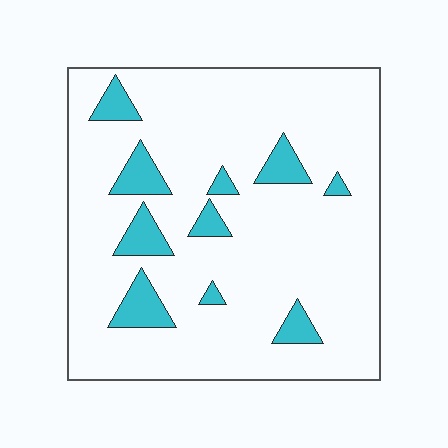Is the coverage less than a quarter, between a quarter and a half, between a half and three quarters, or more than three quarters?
Less than a quarter.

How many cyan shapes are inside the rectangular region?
10.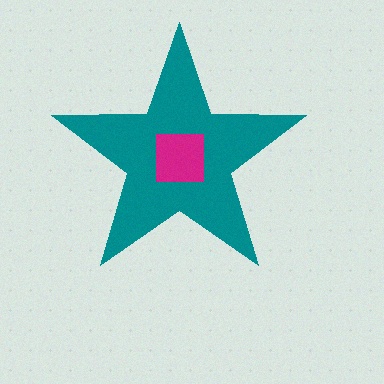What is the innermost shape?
The magenta square.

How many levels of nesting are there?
2.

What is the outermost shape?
The teal star.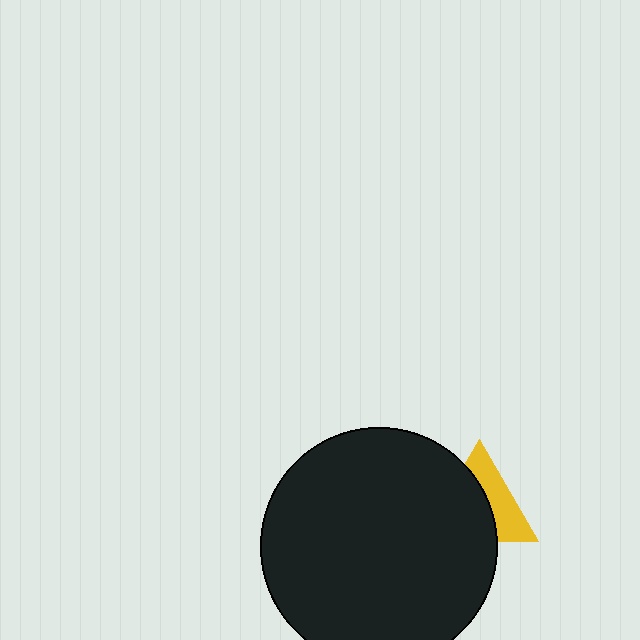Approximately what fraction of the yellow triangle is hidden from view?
Roughly 57% of the yellow triangle is hidden behind the black circle.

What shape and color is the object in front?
The object in front is a black circle.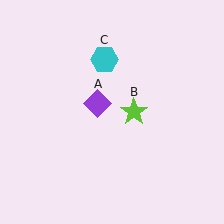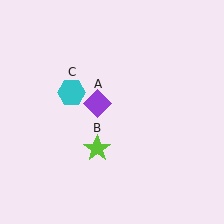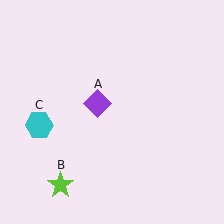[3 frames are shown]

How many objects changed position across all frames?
2 objects changed position: lime star (object B), cyan hexagon (object C).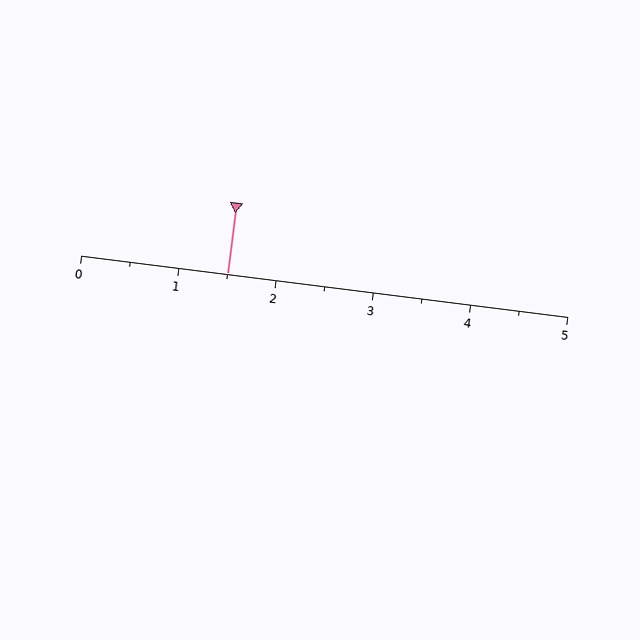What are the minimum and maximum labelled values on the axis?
The axis runs from 0 to 5.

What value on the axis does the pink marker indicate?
The marker indicates approximately 1.5.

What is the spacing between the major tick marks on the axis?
The major ticks are spaced 1 apart.